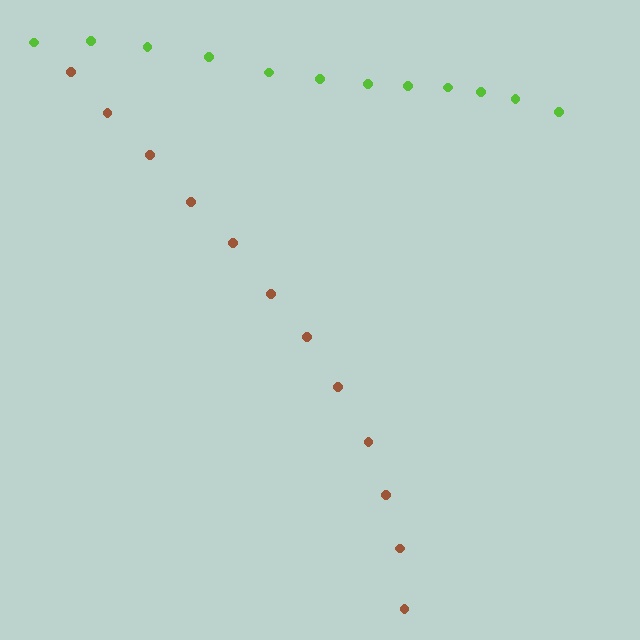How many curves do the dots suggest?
There are 2 distinct paths.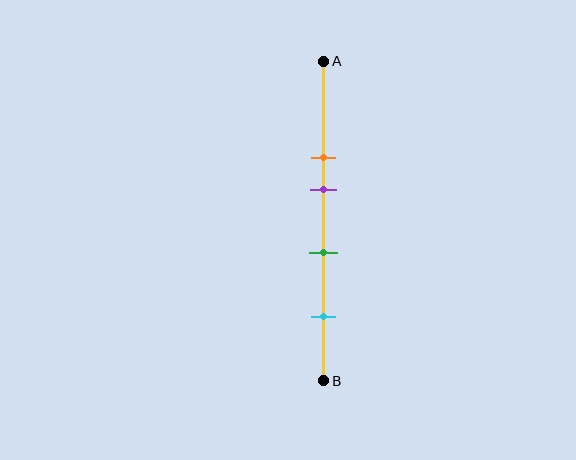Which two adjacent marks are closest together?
The orange and purple marks are the closest adjacent pair.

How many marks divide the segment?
There are 4 marks dividing the segment.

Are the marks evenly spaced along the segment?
No, the marks are not evenly spaced.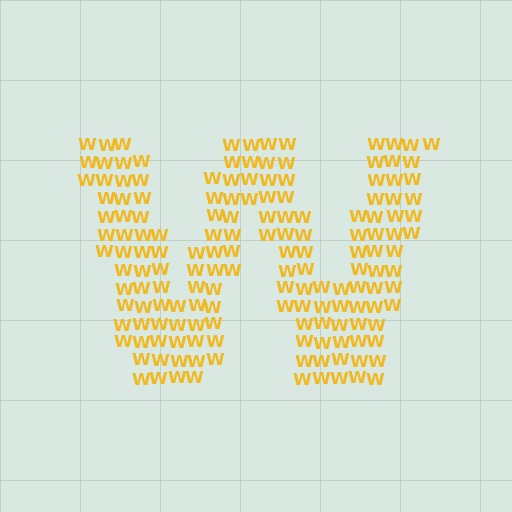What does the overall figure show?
The overall figure shows the letter W.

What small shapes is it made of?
It is made of small letter W's.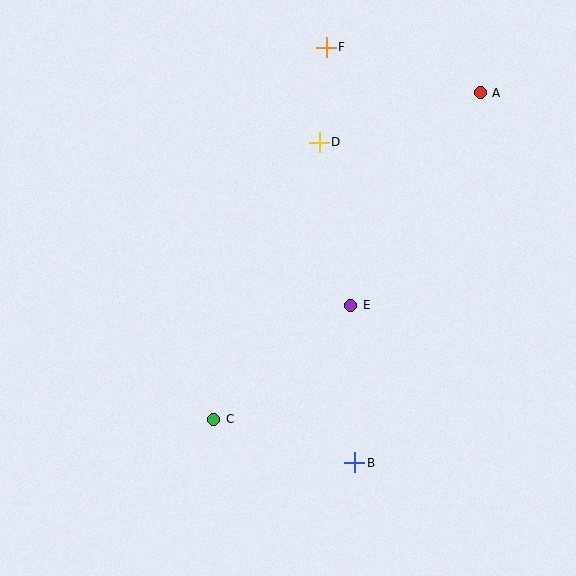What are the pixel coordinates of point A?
Point A is at (480, 93).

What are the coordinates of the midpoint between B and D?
The midpoint between B and D is at (337, 302).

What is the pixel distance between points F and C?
The distance between F and C is 388 pixels.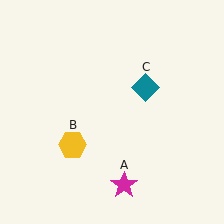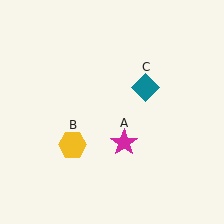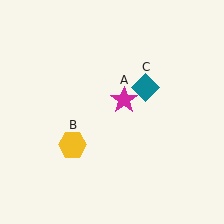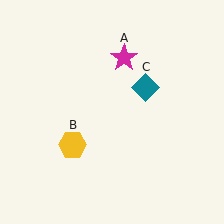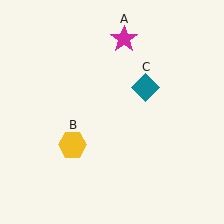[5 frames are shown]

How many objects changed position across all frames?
1 object changed position: magenta star (object A).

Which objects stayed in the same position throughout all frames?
Yellow hexagon (object B) and teal diamond (object C) remained stationary.